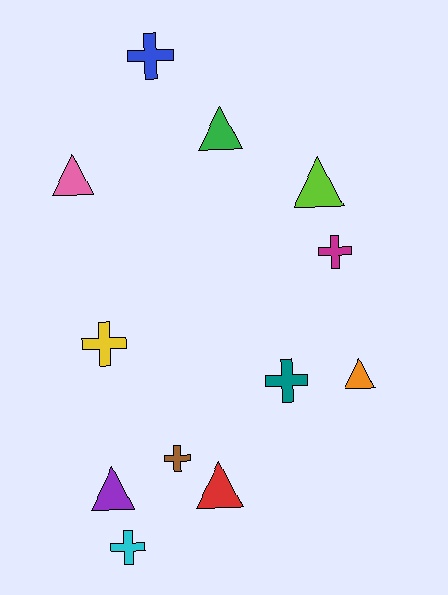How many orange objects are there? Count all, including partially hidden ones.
There is 1 orange object.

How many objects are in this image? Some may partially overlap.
There are 12 objects.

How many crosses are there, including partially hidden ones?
There are 6 crosses.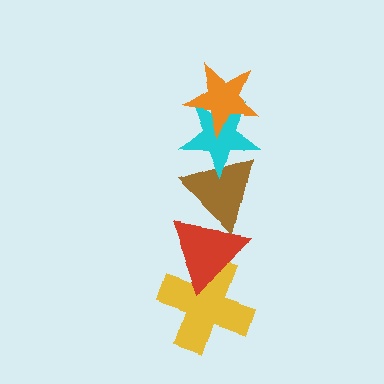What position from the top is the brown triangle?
The brown triangle is 3rd from the top.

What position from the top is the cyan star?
The cyan star is 2nd from the top.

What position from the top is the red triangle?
The red triangle is 4th from the top.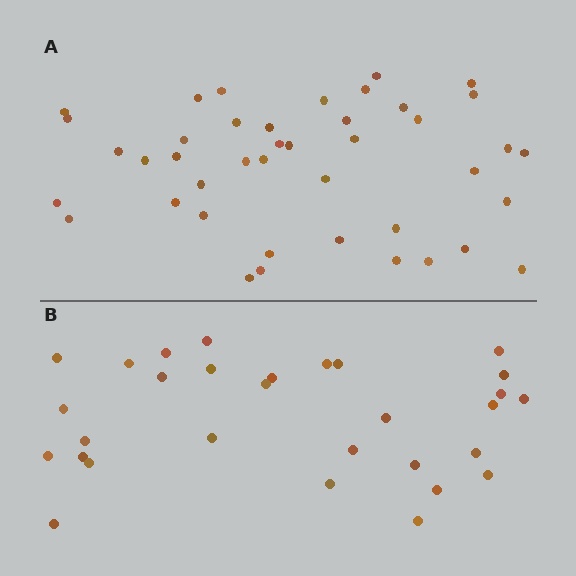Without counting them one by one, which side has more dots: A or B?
Region A (the top region) has more dots.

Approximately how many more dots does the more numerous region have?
Region A has roughly 12 or so more dots than region B.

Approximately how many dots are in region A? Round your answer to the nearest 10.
About 40 dots. (The exact count is 42, which rounds to 40.)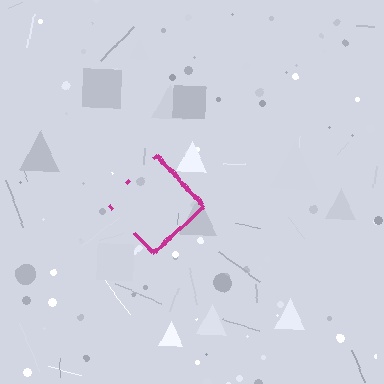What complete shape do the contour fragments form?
The contour fragments form a diamond.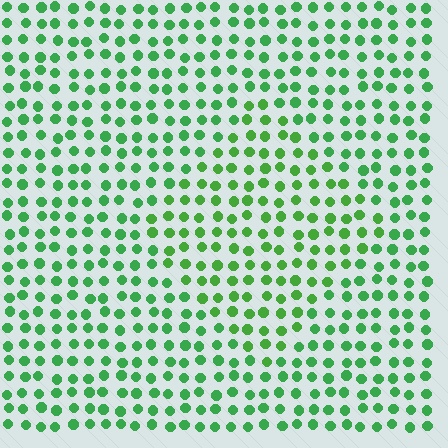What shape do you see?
I see a diamond.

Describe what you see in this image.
The image is filled with small green elements in a uniform arrangement. A diamond-shaped region is visible where the elements are tinted to a slightly different hue, forming a subtle color boundary.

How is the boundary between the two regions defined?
The boundary is defined purely by a slight shift in hue (about 18 degrees). Spacing, size, and orientation are identical on both sides.